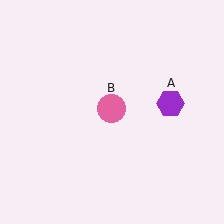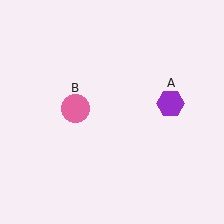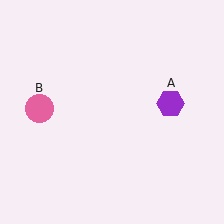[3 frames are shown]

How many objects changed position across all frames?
1 object changed position: pink circle (object B).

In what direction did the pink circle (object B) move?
The pink circle (object B) moved left.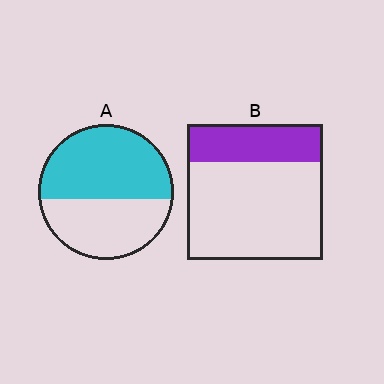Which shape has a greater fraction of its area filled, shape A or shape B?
Shape A.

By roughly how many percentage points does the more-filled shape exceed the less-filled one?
By roughly 30 percentage points (A over B).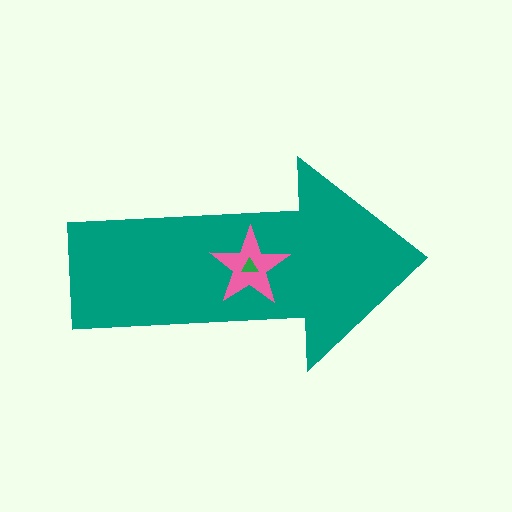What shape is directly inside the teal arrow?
The pink star.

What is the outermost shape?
The teal arrow.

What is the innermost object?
The green triangle.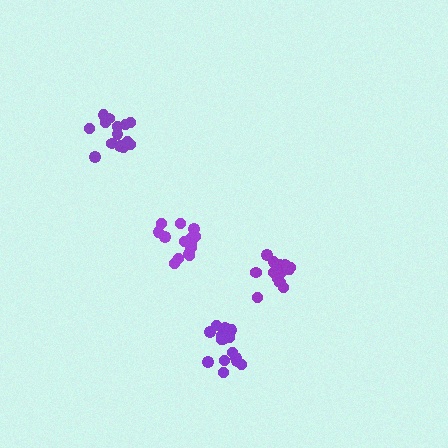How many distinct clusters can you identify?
There are 4 distinct clusters.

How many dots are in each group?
Group 1: 14 dots, Group 2: 15 dots, Group 3: 15 dots, Group 4: 13 dots (57 total).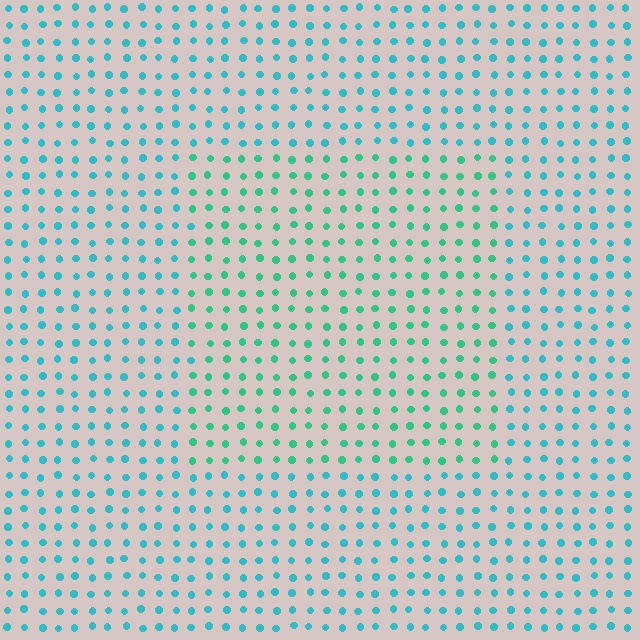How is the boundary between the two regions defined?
The boundary is defined purely by a slight shift in hue (about 30 degrees). Spacing, size, and orientation are identical on both sides.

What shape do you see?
I see a rectangle.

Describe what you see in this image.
The image is filled with small cyan elements in a uniform arrangement. A rectangle-shaped region is visible where the elements are tinted to a slightly different hue, forming a subtle color boundary.